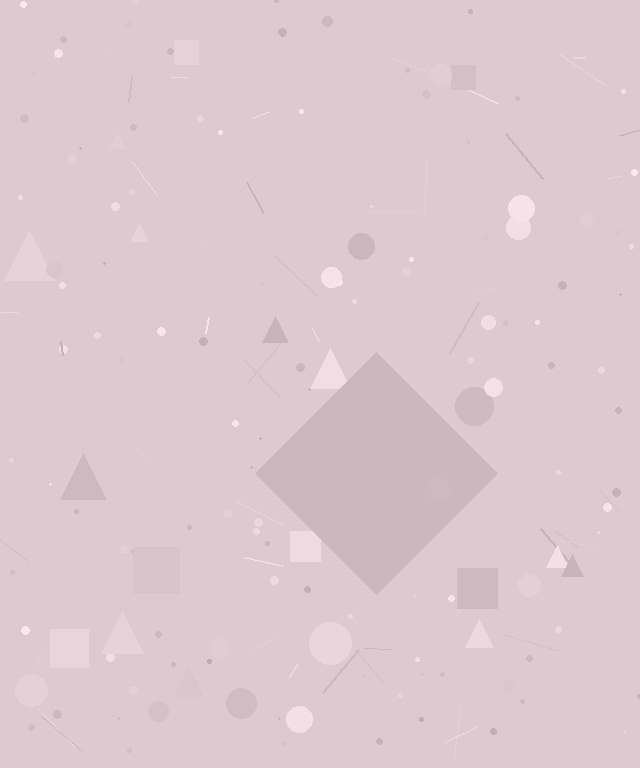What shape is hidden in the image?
A diamond is hidden in the image.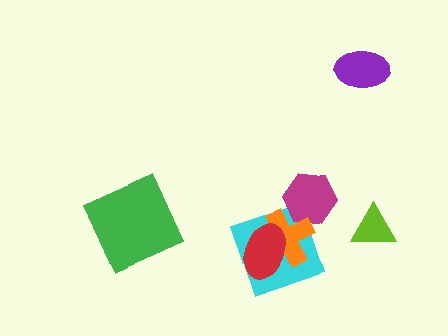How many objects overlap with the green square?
0 objects overlap with the green square.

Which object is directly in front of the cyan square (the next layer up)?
The orange cross is directly in front of the cyan square.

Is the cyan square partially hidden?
Yes, it is partially covered by another shape.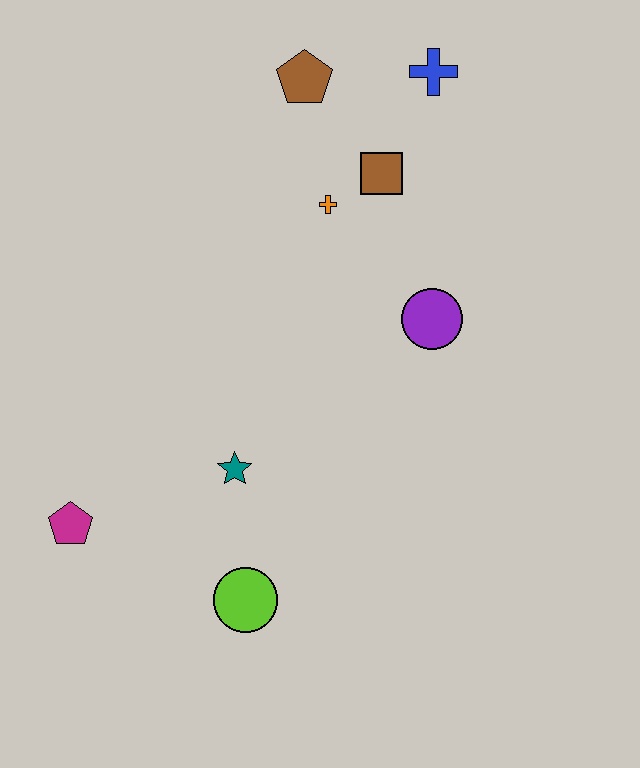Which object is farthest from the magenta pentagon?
The blue cross is farthest from the magenta pentagon.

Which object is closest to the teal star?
The lime circle is closest to the teal star.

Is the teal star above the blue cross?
No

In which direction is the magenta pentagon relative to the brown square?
The magenta pentagon is below the brown square.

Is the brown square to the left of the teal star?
No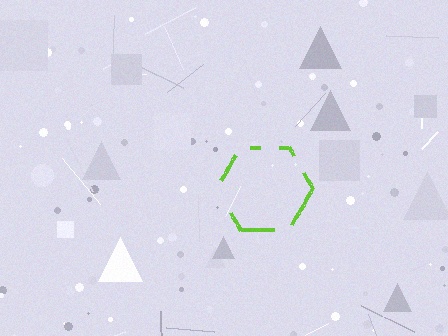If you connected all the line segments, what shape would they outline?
They would outline a hexagon.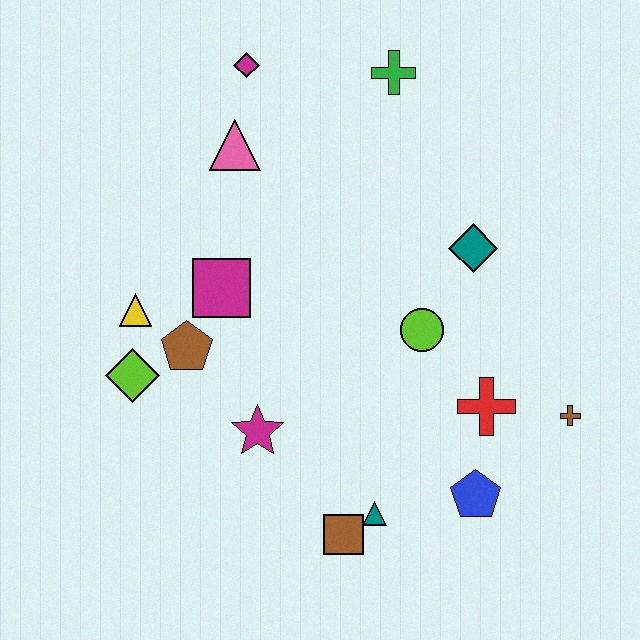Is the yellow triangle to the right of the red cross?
No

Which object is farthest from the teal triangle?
The magenta diamond is farthest from the teal triangle.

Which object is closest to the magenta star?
The brown pentagon is closest to the magenta star.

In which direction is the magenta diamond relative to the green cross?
The magenta diamond is to the left of the green cross.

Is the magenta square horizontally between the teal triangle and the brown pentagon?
Yes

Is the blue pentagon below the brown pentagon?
Yes